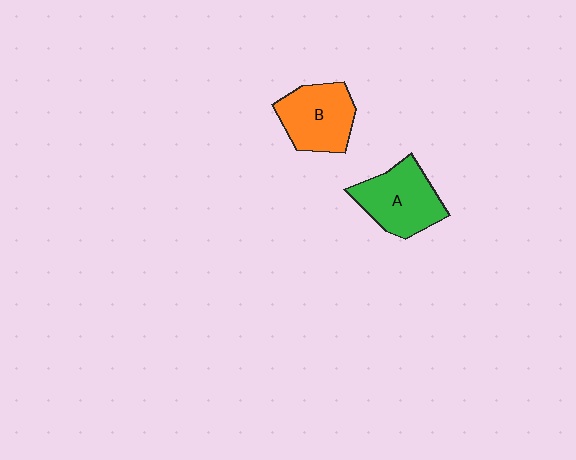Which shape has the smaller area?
Shape B (orange).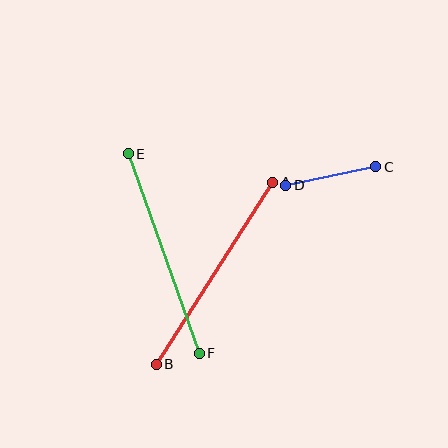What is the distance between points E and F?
The distance is approximately 212 pixels.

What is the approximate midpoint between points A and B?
The midpoint is at approximately (214, 273) pixels.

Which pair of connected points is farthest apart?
Points A and B are farthest apart.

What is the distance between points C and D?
The distance is approximately 92 pixels.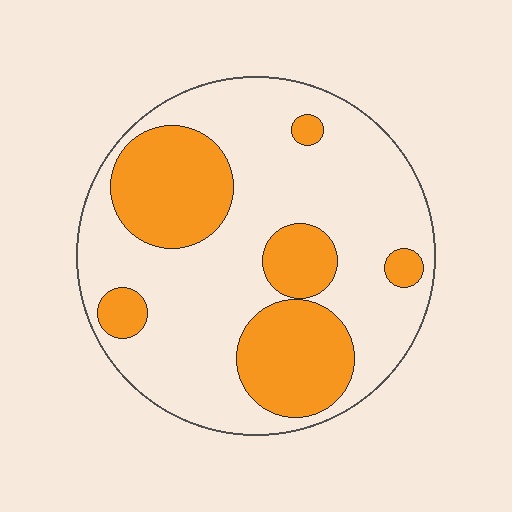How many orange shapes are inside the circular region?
6.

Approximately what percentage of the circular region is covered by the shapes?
Approximately 30%.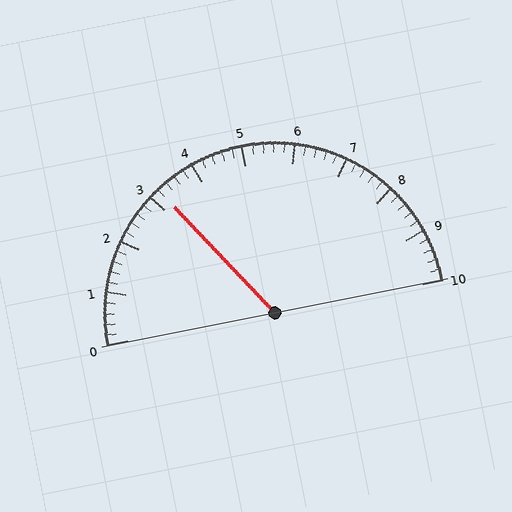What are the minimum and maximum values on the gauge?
The gauge ranges from 0 to 10.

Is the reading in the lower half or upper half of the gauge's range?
The reading is in the lower half of the range (0 to 10).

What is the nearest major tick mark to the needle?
The nearest major tick mark is 3.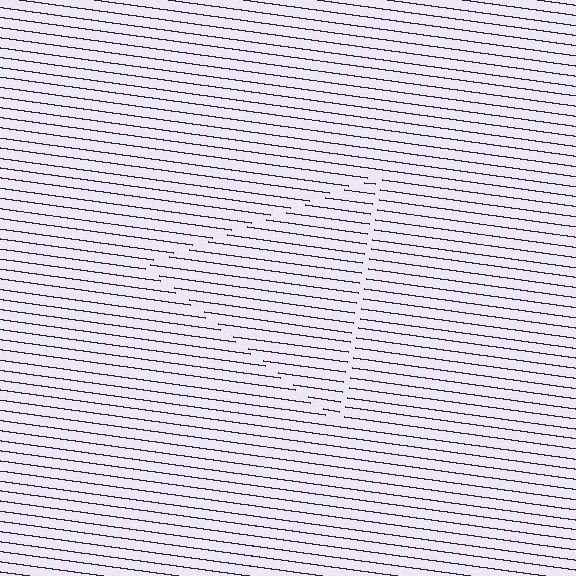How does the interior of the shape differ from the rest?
The interior of the shape contains the same grating, shifted by half a period — the contour is defined by the phase discontinuity where line-ends from the inner and outer gratings abut.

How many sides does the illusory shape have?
3 sides — the line-ends trace a triangle.